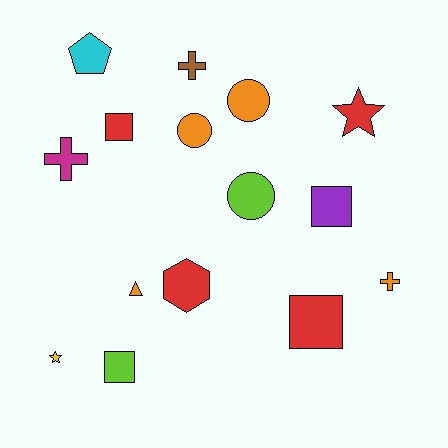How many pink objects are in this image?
There are no pink objects.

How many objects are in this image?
There are 15 objects.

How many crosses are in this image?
There are 3 crosses.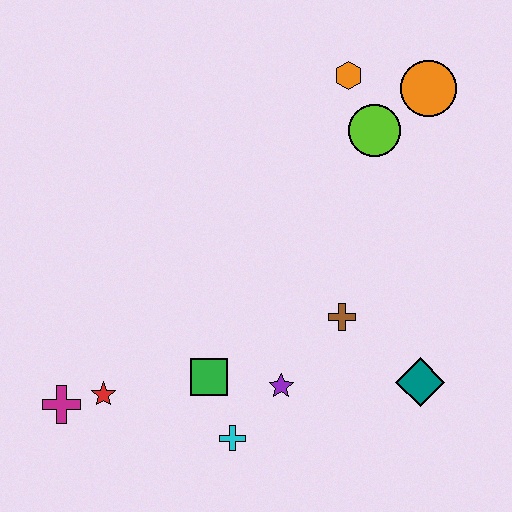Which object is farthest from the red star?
The orange circle is farthest from the red star.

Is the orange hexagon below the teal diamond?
No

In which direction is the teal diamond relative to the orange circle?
The teal diamond is below the orange circle.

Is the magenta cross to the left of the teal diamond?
Yes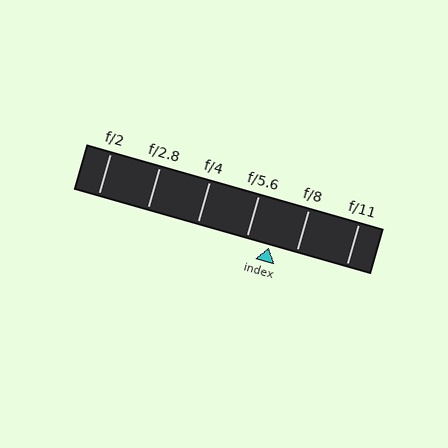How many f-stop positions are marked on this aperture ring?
There are 6 f-stop positions marked.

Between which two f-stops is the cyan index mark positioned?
The index mark is between f/5.6 and f/8.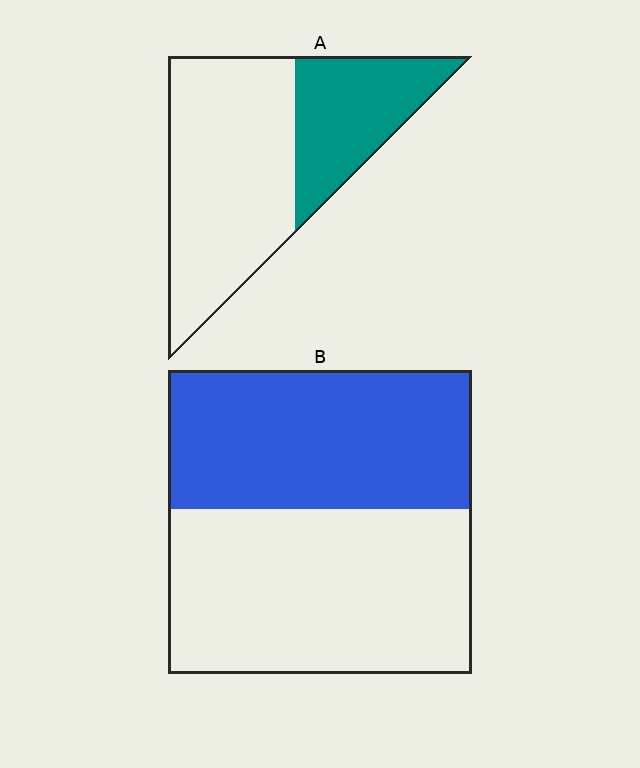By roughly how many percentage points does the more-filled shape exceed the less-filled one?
By roughly 10 percentage points (B over A).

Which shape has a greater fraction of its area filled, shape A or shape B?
Shape B.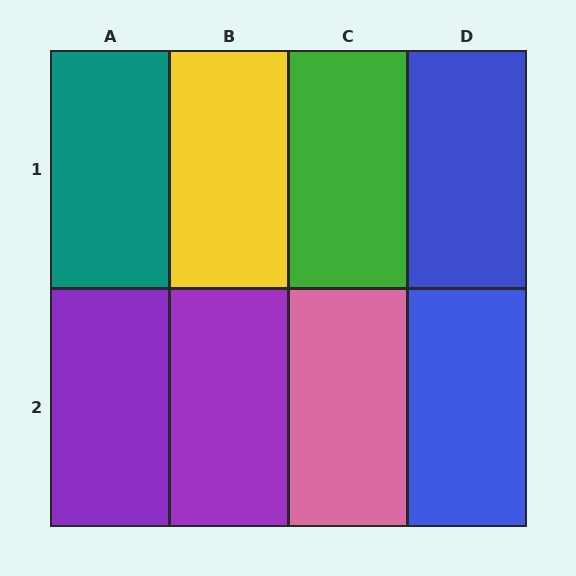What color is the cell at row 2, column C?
Pink.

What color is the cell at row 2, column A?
Purple.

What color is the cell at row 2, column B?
Purple.